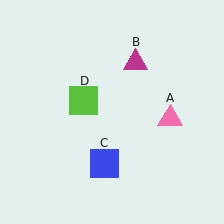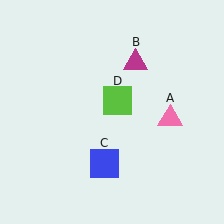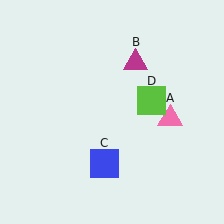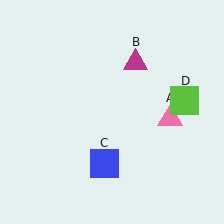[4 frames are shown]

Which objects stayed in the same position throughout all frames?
Pink triangle (object A) and magenta triangle (object B) and blue square (object C) remained stationary.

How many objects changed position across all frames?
1 object changed position: lime square (object D).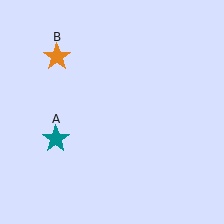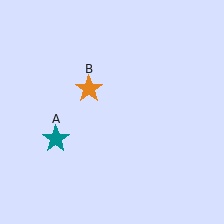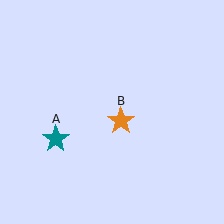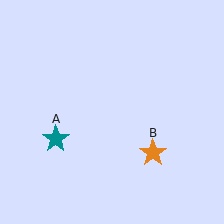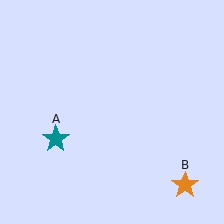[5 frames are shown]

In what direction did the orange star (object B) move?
The orange star (object B) moved down and to the right.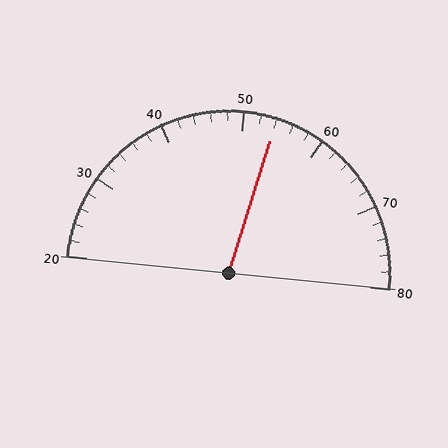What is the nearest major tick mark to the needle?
The nearest major tick mark is 50.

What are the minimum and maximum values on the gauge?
The gauge ranges from 20 to 80.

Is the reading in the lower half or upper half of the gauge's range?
The reading is in the upper half of the range (20 to 80).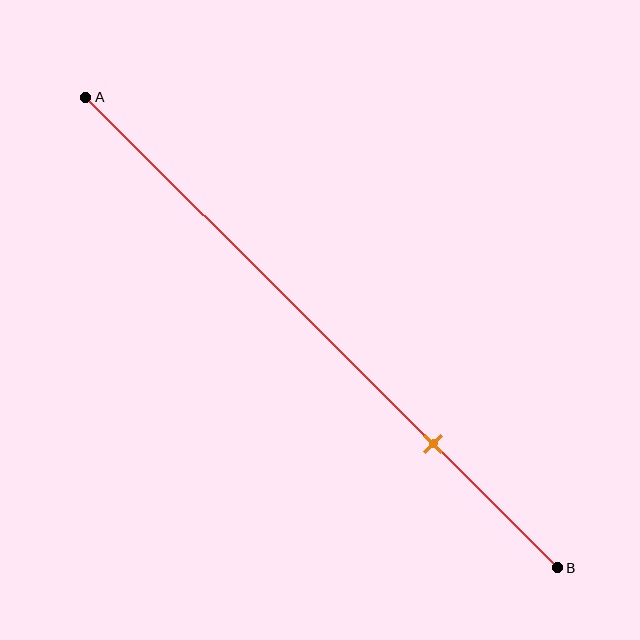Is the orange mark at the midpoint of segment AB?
No, the mark is at about 75% from A, not at the 50% midpoint.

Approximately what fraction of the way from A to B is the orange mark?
The orange mark is approximately 75% of the way from A to B.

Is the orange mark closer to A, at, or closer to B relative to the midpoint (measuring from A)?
The orange mark is closer to point B than the midpoint of segment AB.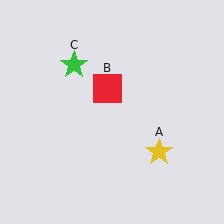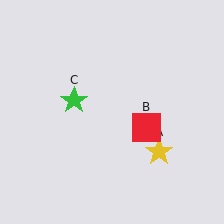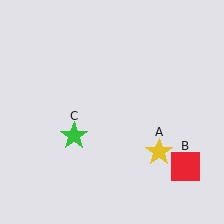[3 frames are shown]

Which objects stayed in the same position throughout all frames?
Yellow star (object A) remained stationary.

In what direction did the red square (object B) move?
The red square (object B) moved down and to the right.